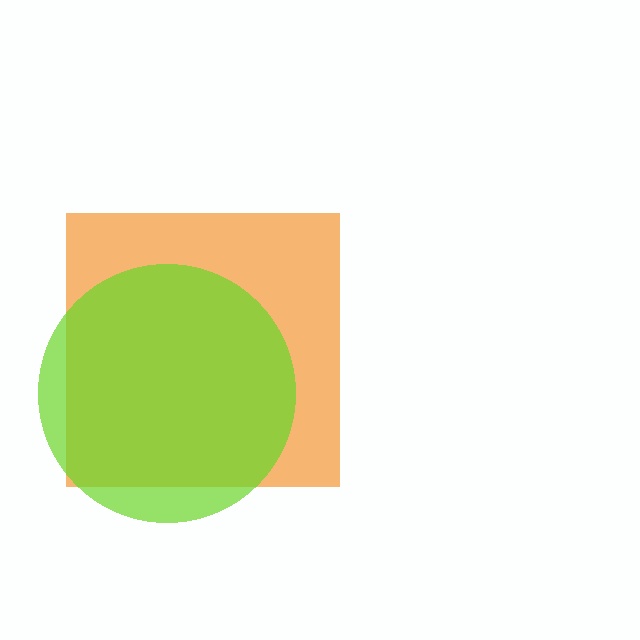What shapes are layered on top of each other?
The layered shapes are: an orange square, a lime circle.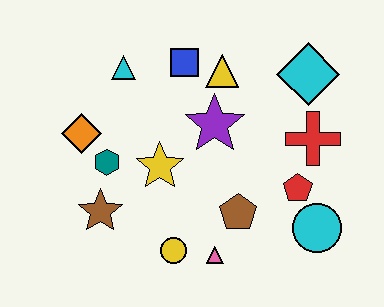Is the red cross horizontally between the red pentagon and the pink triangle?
No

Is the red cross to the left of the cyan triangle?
No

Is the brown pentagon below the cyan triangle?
Yes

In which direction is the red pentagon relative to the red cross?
The red pentagon is below the red cross.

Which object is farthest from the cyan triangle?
The cyan circle is farthest from the cyan triangle.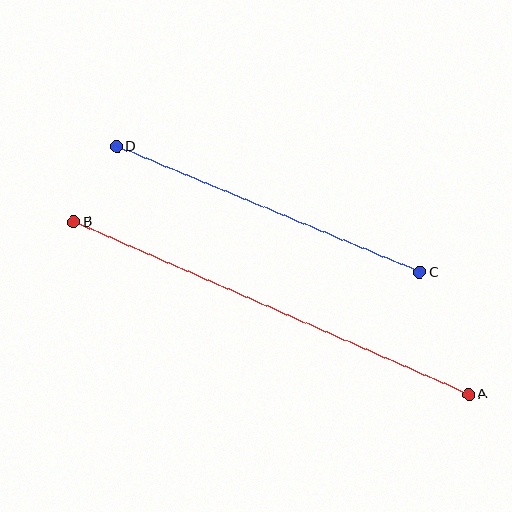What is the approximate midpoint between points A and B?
The midpoint is at approximately (271, 308) pixels.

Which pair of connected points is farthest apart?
Points A and B are farthest apart.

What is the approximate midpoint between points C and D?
The midpoint is at approximately (268, 209) pixels.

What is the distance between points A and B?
The distance is approximately 431 pixels.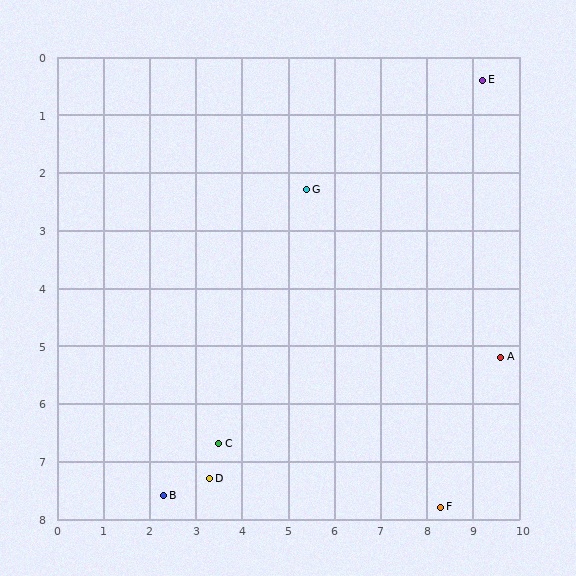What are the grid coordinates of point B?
Point B is at approximately (2.3, 7.6).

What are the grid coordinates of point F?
Point F is at approximately (8.3, 7.8).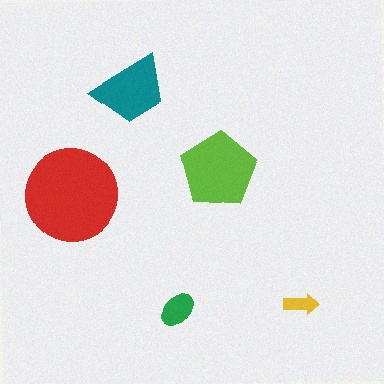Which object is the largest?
The red circle.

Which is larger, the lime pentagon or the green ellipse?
The lime pentagon.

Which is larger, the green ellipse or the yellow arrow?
The green ellipse.